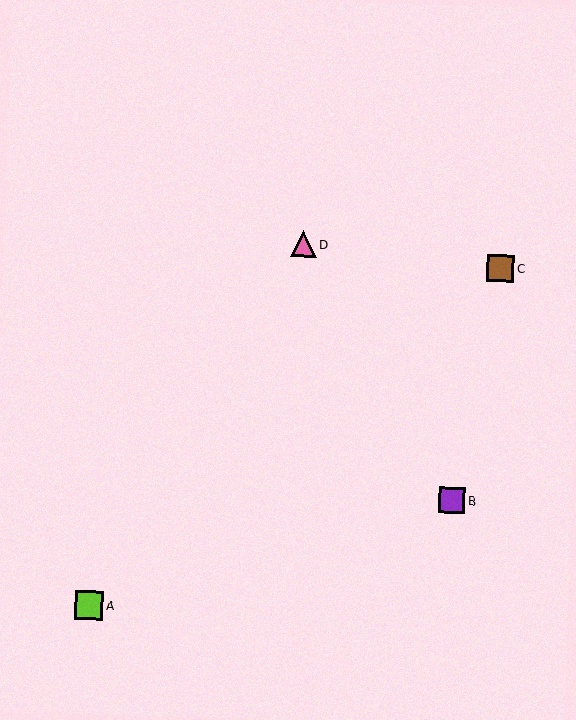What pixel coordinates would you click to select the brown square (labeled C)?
Click at (501, 269) to select the brown square C.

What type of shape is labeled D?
Shape D is a pink triangle.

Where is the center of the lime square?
The center of the lime square is at (89, 605).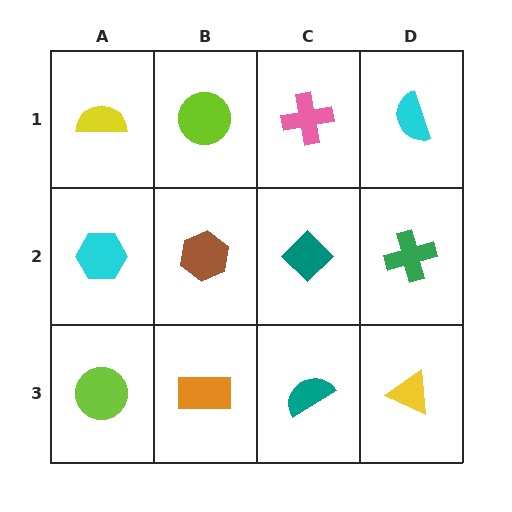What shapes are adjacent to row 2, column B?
A lime circle (row 1, column B), an orange rectangle (row 3, column B), a cyan hexagon (row 2, column A), a teal diamond (row 2, column C).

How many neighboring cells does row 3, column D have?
2.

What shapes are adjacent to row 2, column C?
A pink cross (row 1, column C), a teal semicircle (row 3, column C), a brown hexagon (row 2, column B), a green cross (row 2, column D).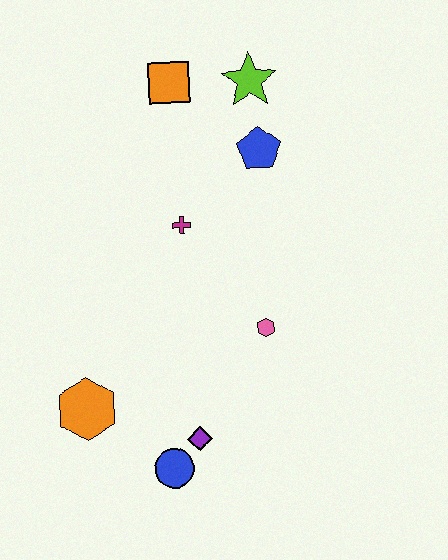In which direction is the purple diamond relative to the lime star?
The purple diamond is below the lime star.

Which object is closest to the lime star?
The blue pentagon is closest to the lime star.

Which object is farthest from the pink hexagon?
The orange square is farthest from the pink hexagon.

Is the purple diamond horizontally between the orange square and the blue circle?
No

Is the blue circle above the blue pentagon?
No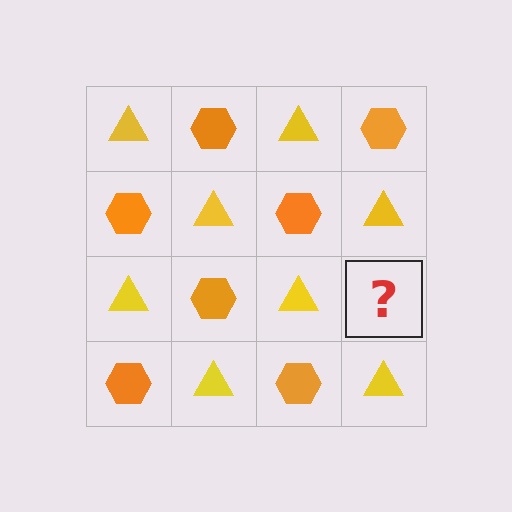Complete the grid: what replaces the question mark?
The question mark should be replaced with an orange hexagon.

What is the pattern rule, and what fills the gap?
The rule is that it alternates yellow triangle and orange hexagon in a checkerboard pattern. The gap should be filled with an orange hexagon.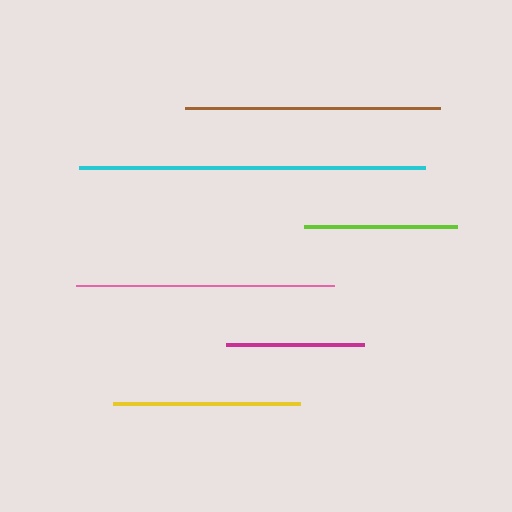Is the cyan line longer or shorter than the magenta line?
The cyan line is longer than the magenta line.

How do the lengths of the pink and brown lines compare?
The pink and brown lines are approximately the same length.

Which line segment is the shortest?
The magenta line is the shortest at approximately 138 pixels.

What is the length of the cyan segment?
The cyan segment is approximately 346 pixels long.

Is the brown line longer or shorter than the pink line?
The pink line is longer than the brown line.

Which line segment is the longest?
The cyan line is the longest at approximately 346 pixels.